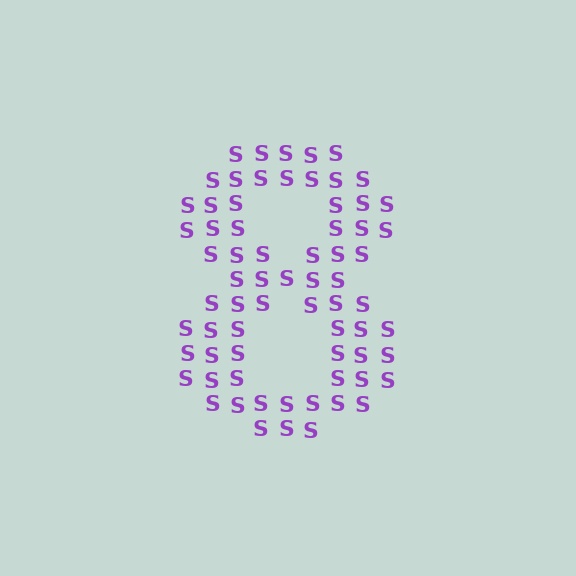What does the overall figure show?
The overall figure shows the digit 8.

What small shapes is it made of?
It is made of small letter S's.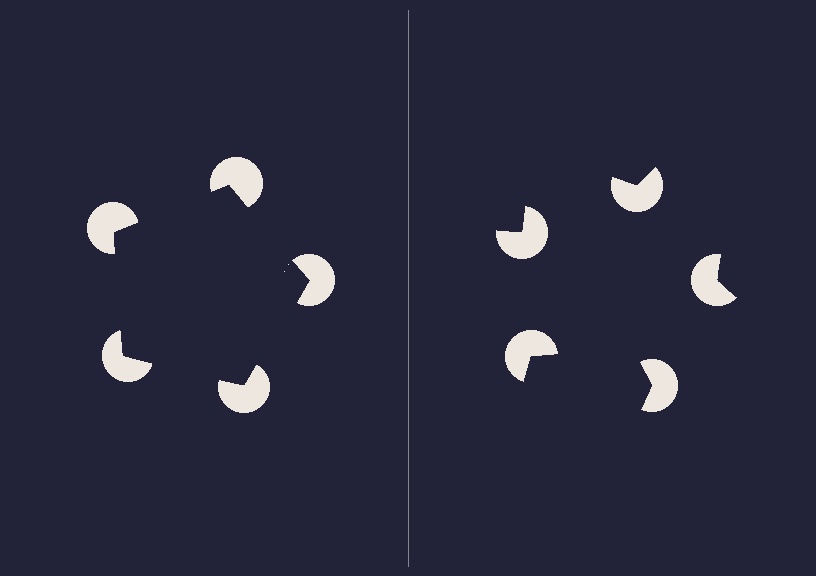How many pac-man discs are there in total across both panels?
10 — 5 on each side.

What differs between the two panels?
The pac-man discs are positioned identically on both sides; only the wedge orientations differ. On the left they align to a pentagon; on the right they are misaligned.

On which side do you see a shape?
An illusory pentagon appears on the left side. On the right side the wedge cuts are rotated, so no coherent shape forms.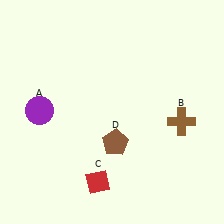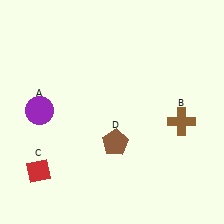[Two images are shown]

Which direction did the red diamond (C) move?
The red diamond (C) moved left.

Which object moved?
The red diamond (C) moved left.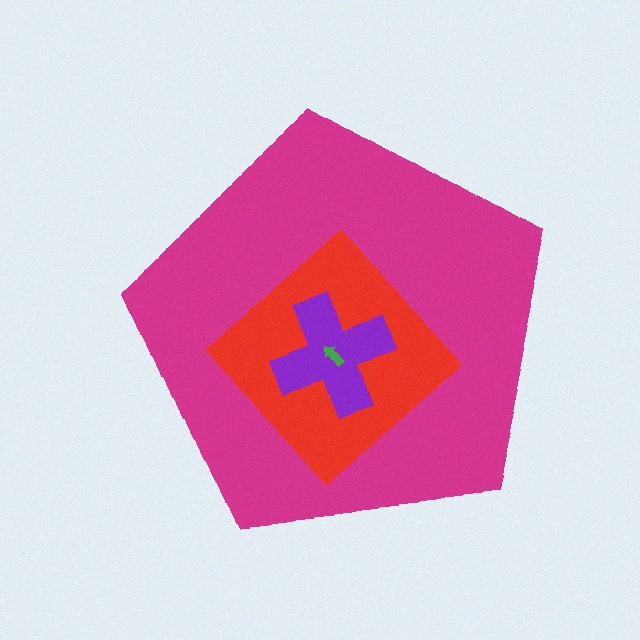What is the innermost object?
The green arrow.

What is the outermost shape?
The magenta pentagon.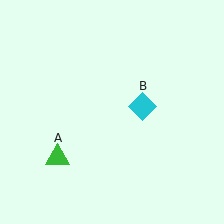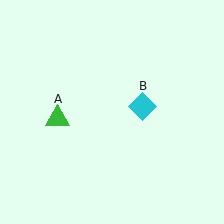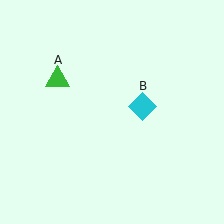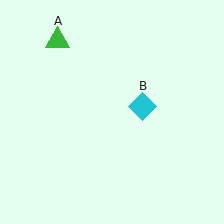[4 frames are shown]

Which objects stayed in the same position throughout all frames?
Cyan diamond (object B) remained stationary.